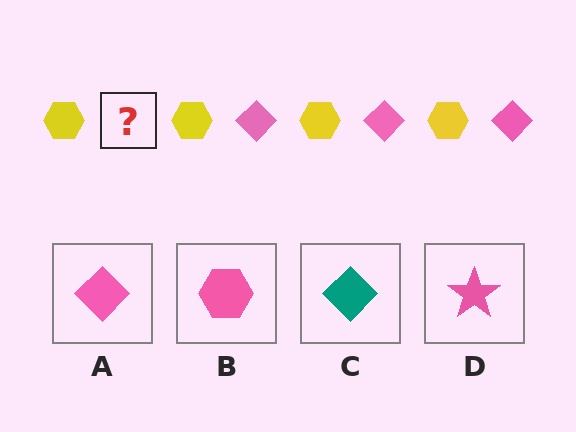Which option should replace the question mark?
Option A.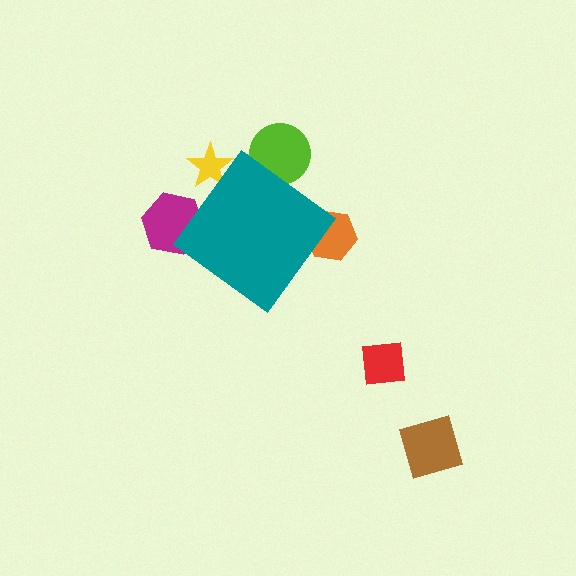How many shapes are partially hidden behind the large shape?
4 shapes are partially hidden.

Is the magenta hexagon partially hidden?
Yes, the magenta hexagon is partially hidden behind the teal diamond.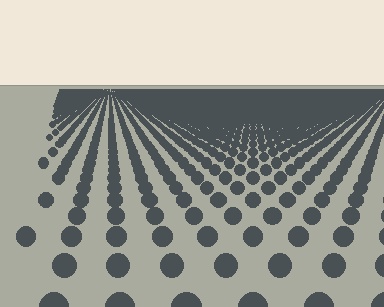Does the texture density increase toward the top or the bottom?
Density increases toward the top.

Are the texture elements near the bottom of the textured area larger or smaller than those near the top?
Larger. Near the bottom, elements are closer to the viewer and appear at a bigger on-screen size.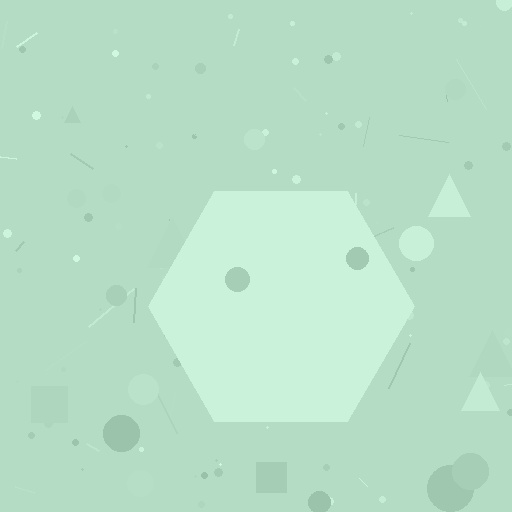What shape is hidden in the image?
A hexagon is hidden in the image.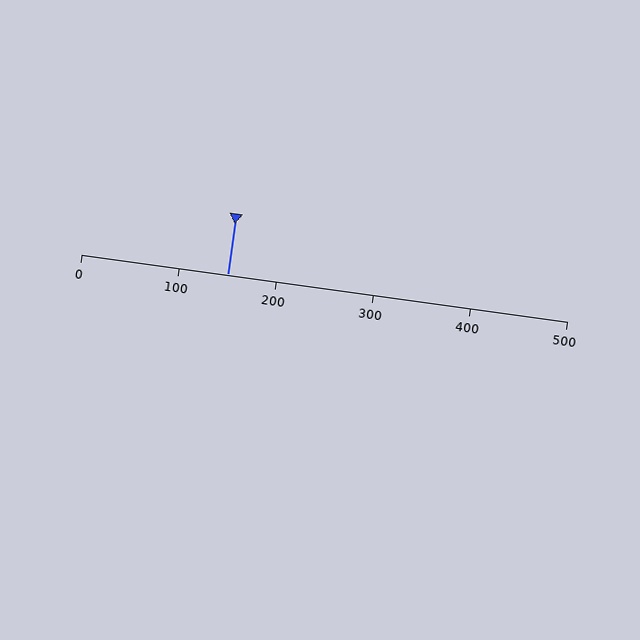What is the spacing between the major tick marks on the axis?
The major ticks are spaced 100 apart.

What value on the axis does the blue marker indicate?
The marker indicates approximately 150.